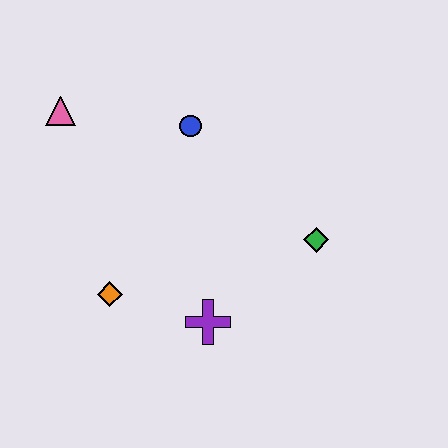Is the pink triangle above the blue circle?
Yes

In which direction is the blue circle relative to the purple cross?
The blue circle is above the purple cross.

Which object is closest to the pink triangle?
The blue circle is closest to the pink triangle.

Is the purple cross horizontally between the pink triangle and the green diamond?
Yes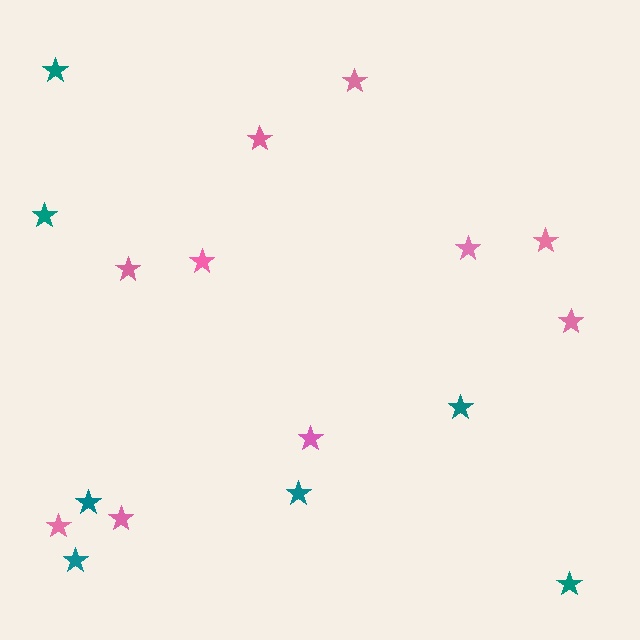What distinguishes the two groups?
There are 2 groups: one group of pink stars (10) and one group of teal stars (7).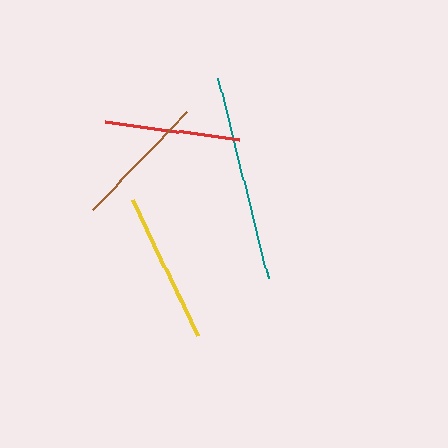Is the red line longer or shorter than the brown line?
The brown line is longer than the red line.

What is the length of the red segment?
The red segment is approximately 135 pixels long.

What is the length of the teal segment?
The teal segment is approximately 207 pixels long.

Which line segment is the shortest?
The red line is the shortest at approximately 135 pixels.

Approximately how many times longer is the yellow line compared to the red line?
The yellow line is approximately 1.1 times the length of the red line.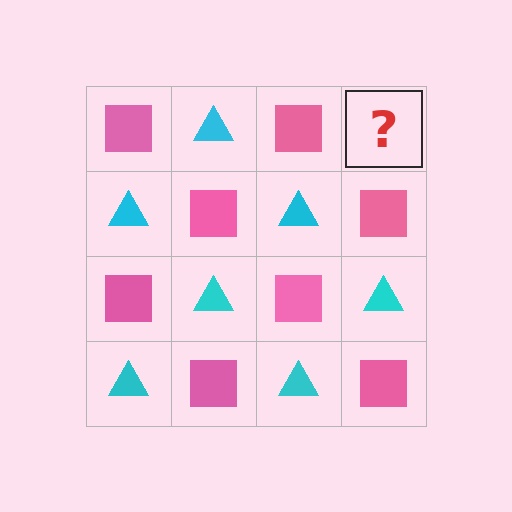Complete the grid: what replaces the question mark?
The question mark should be replaced with a cyan triangle.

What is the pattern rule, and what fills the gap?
The rule is that it alternates pink square and cyan triangle in a checkerboard pattern. The gap should be filled with a cyan triangle.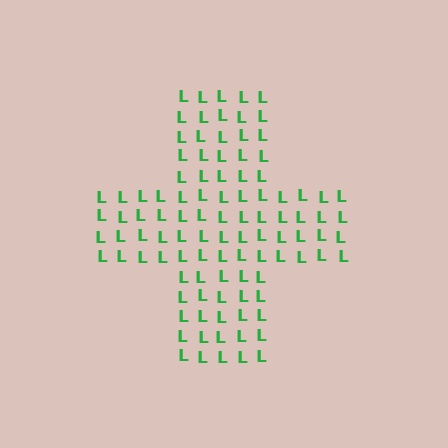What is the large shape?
The large shape is a cross.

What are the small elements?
The small elements are letter L's.